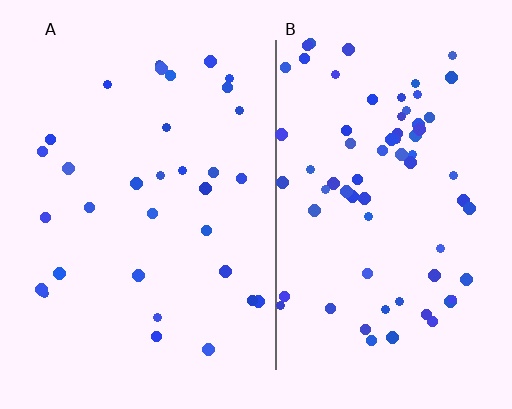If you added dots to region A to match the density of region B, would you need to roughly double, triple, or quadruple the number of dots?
Approximately double.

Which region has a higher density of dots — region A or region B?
B (the right).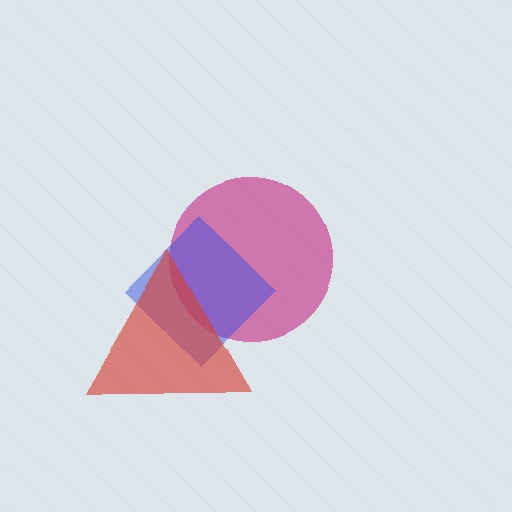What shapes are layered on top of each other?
The layered shapes are: a magenta circle, a blue diamond, a red triangle.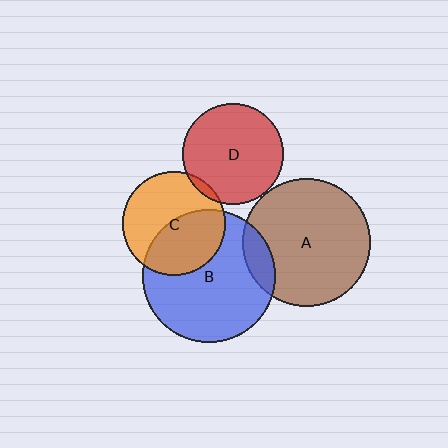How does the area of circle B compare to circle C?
Approximately 1.7 times.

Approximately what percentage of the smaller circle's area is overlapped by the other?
Approximately 10%.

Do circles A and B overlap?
Yes.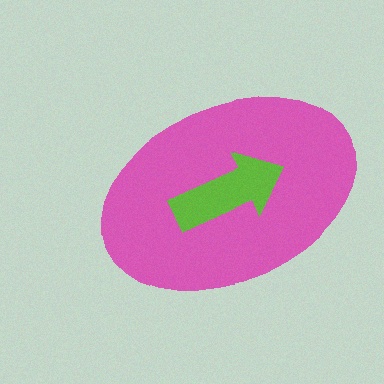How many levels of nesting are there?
2.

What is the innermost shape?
The lime arrow.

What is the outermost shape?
The pink ellipse.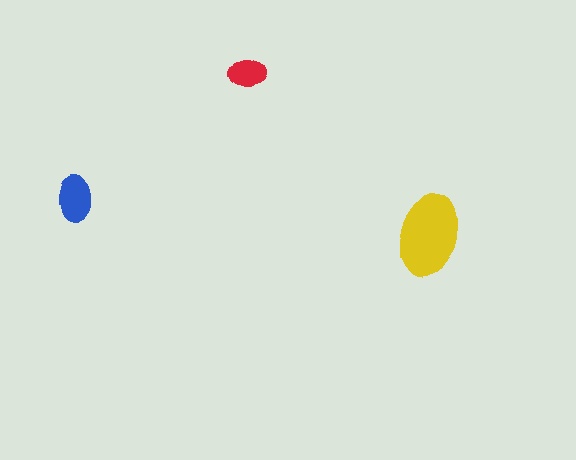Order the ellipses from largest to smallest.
the yellow one, the blue one, the red one.